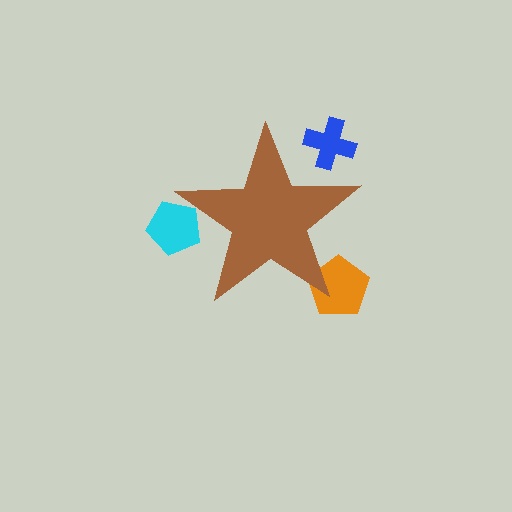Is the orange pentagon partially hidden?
Yes, the orange pentagon is partially hidden behind the brown star.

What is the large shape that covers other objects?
A brown star.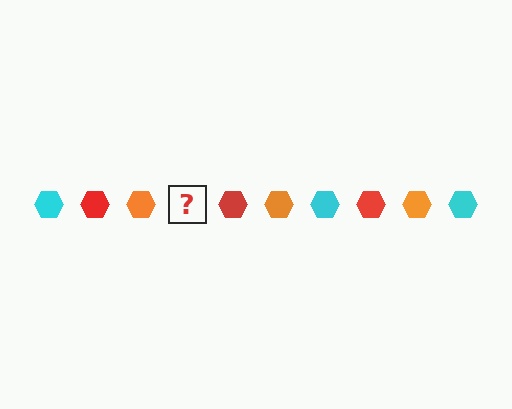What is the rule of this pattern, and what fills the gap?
The rule is that the pattern cycles through cyan, red, orange hexagons. The gap should be filled with a cyan hexagon.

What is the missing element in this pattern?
The missing element is a cyan hexagon.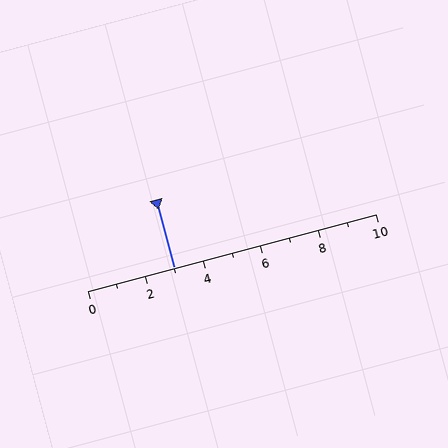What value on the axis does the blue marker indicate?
The marker indicates approximately 3.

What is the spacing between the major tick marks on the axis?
The major ticks are spaced 2 apart.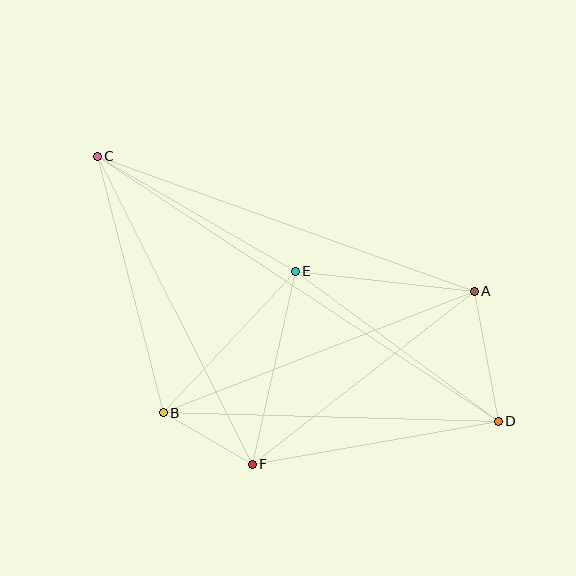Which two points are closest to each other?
Points B and F are closest to each other.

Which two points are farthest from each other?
Points C and D are farthest from each other.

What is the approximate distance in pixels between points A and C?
The distance between A and C is approximately 400 pixels.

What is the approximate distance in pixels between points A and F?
The distance between A and F is approximately 282 pixels.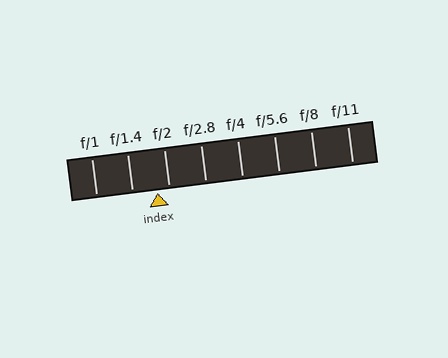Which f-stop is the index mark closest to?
The index mark is closest to f/2.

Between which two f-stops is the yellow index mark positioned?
The index mark is between f/1.4 and f/2.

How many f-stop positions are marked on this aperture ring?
There are 8 f-stop positions marked.